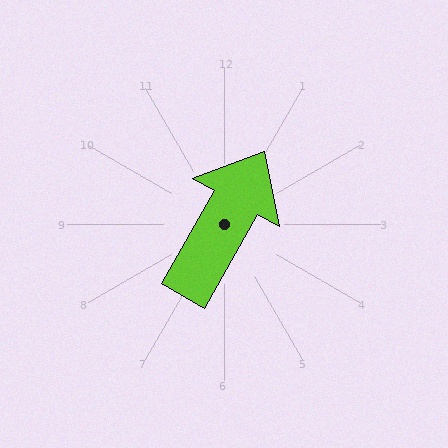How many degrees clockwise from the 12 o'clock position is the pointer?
Approximately 29 degrees.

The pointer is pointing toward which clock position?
Roughly 1 o'clock.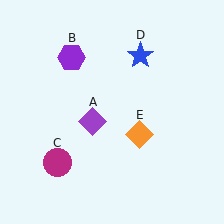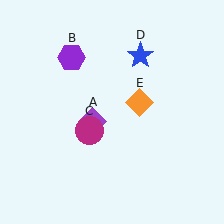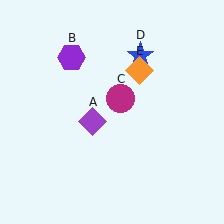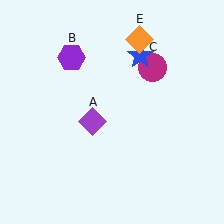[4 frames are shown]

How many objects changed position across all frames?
2 objects changed position: magenta circle (object C), orange diamond (object E).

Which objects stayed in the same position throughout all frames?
Purple diamond (object A) and purple hexagon (object B) and blue star (object D) remained stationary.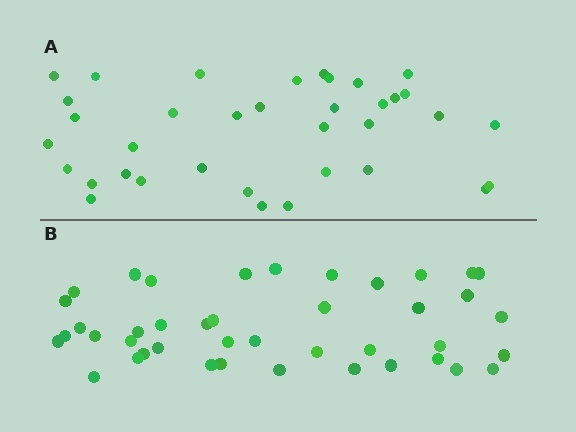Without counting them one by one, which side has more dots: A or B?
Region B (the bottom region) has more dots.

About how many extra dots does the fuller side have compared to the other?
Region B has about 6 more dots than region A.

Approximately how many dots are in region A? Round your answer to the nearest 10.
About 40 dots. (The exact count is 36, which rounds to 40.)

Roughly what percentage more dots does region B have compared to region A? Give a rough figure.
About 15% more.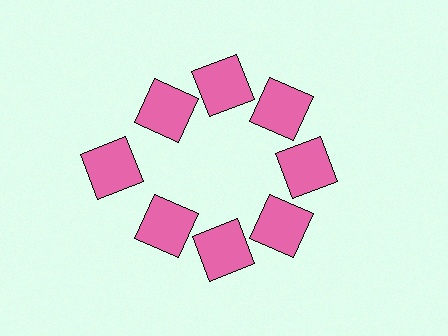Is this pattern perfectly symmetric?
No. The 8 pink squares are arranged in a ring, but one element near the 9 o'clock position is pushed outward from the center, breaking the 8-fold rotational symmetry.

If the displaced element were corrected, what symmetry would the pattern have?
It would have 8-fold rotational symmetry — the pattern would map onto itself every 45 degrees.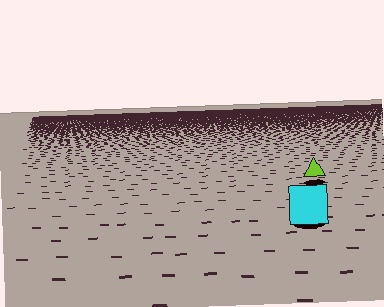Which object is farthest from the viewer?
The lime triangle is farthest from the viewer. It appears smaller and the ground texture around it is denser.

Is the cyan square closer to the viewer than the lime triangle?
Yes. The cyan square is closer — you can tell from the texture gradient: the ground texture is coarser near it.